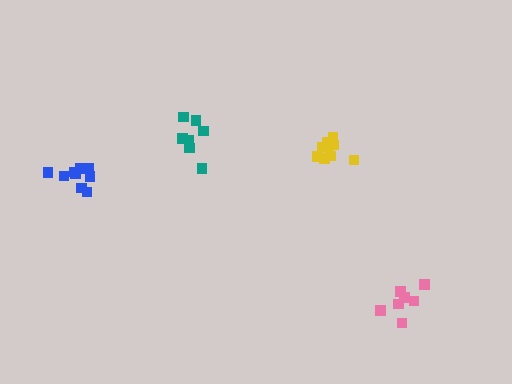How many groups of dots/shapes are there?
There are 4 groups.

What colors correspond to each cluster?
The clusters are colored: teal, blue, pink, yellow.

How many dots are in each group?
Group 1: 7 dots, Group 2: 9 dots, Group 3: 7 dots, Group 4: 10 dots (33 total).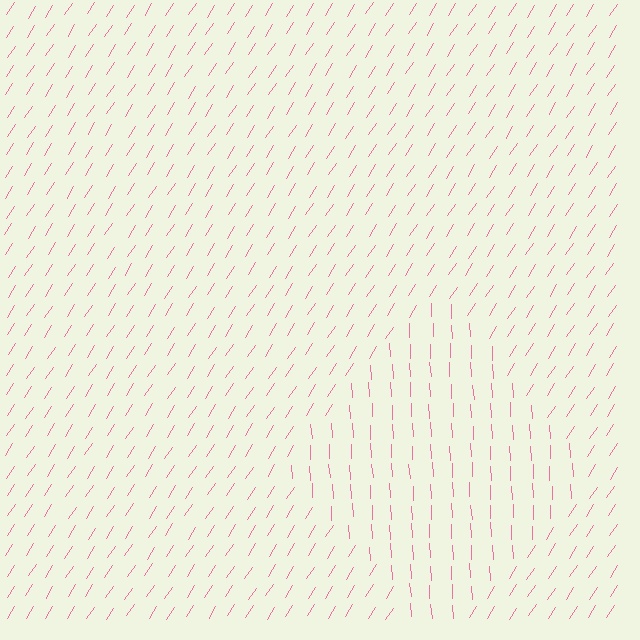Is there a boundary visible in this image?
Yes, there is a texture boundary formed by a change in line orientation.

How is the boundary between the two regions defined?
The boundary is defined purely by a change in line orientation (approximately 35 degrees difference). All lines are the same color and thickness.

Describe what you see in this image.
The image is filled with small pink line segments. A diamond region in the image has lines oriented differently from the surrounding lines, creating a visible texture boundary.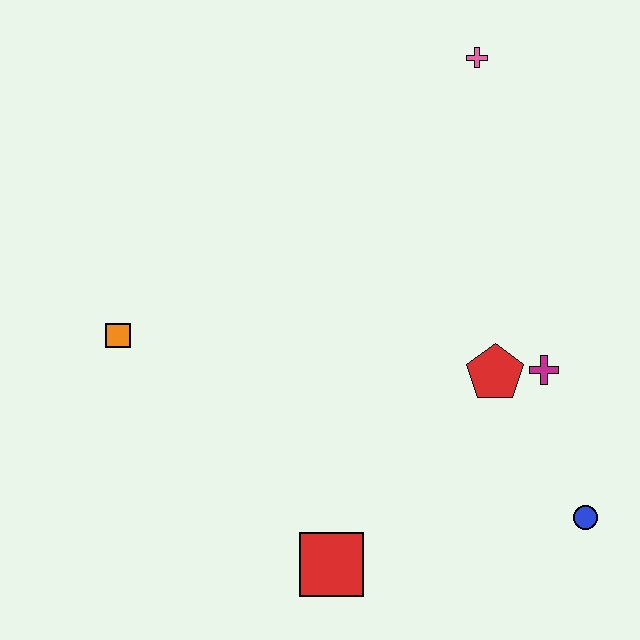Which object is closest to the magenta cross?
The red pentagon is closest to the magenta cross.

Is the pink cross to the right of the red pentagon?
No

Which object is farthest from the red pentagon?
The orange square is farthest from the red pentagon.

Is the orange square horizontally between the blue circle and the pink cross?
No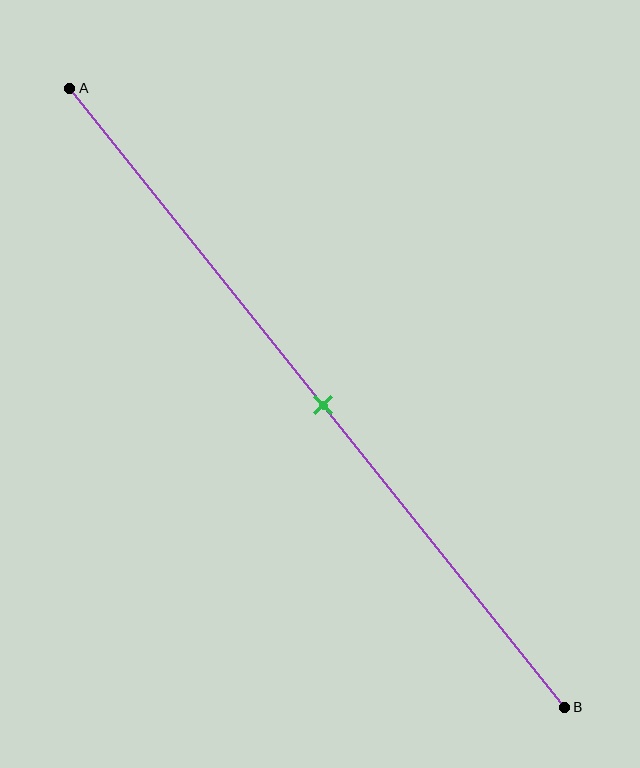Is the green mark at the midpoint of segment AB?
Yes, the mark is approximately at the midpoint.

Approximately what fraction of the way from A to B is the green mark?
The green mark is approximately 50% of the way from A to B.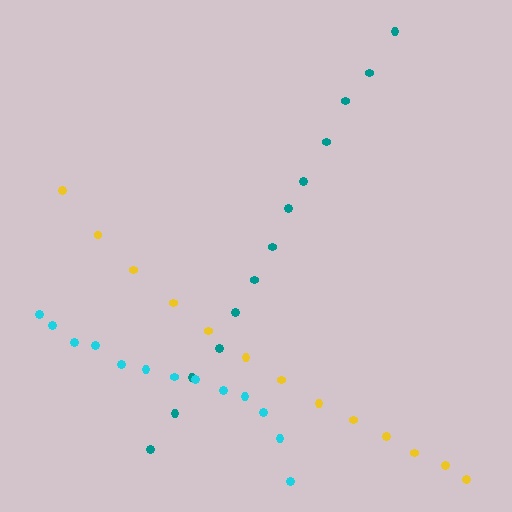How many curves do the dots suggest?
There are 3 distinct paths.